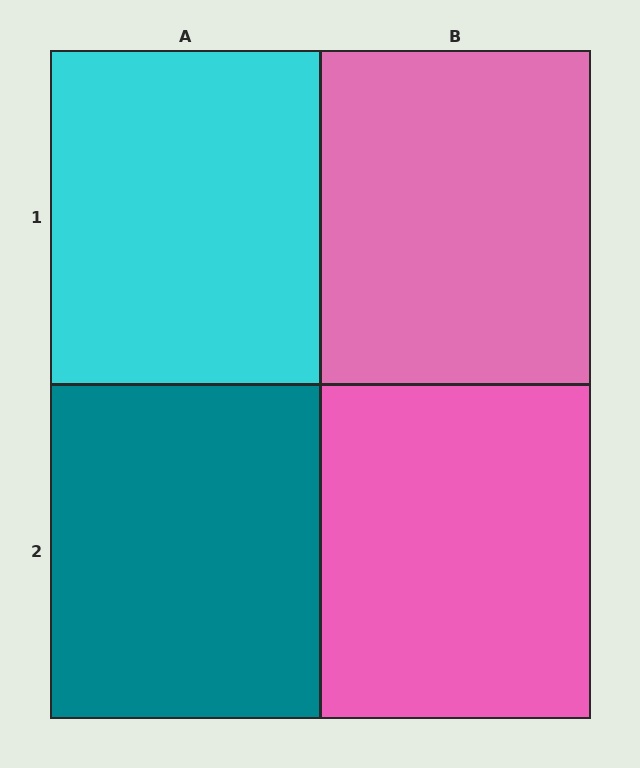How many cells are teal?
1 cell is teal.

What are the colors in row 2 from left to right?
Teal, pink.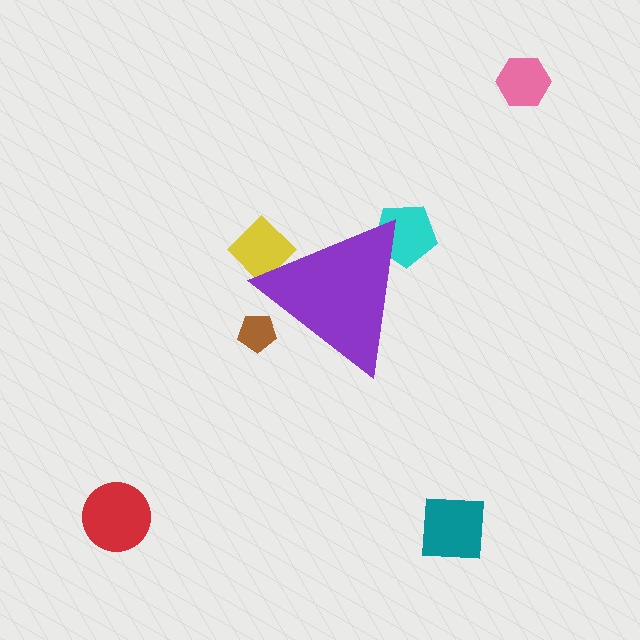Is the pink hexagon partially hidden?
No, the pink hexagon is fully visible.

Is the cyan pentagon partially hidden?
Yes, the cyan pentagon is partially hidden behind the purple triangle.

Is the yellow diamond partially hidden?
Yes, the yellow diamond is partially hidden behind the purple triangle.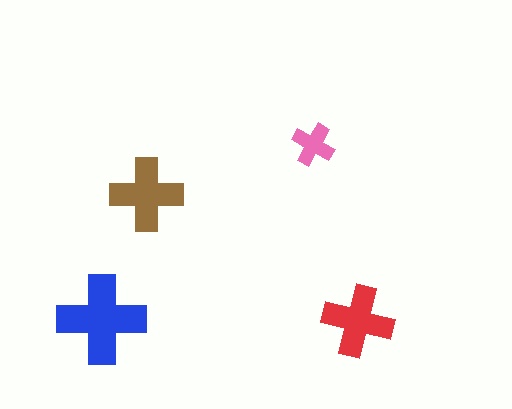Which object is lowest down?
The red cross is bottommost.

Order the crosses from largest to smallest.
the blue one, the brown one, the red one, the pink one.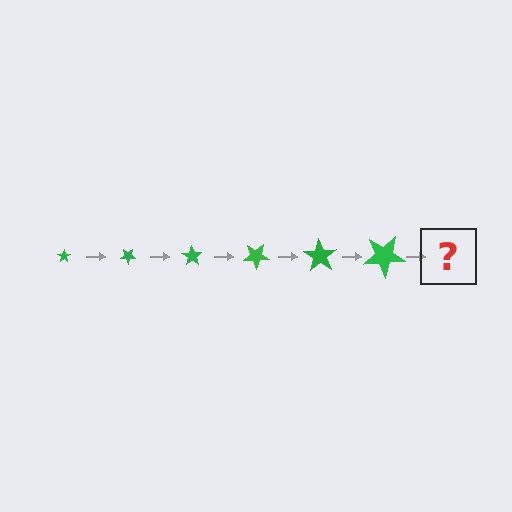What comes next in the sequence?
The next element should be a star, larger than the previous one and rotated 210 degrees from the start.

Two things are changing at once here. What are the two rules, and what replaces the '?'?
The two rules are that the star grows larger each step and it rotates 35 degrees each step. The '?' should be a star, larger than the previous one and rotated 210 degrees from the start.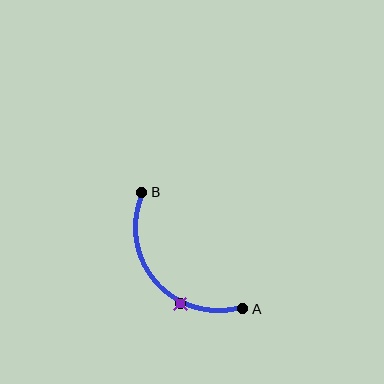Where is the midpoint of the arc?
The arc midpoint is the point on the curve farthest from the straight line joining A and B. It sits below and to the left of that line.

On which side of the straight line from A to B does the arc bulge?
The arc bulges below and to the left of the straight line connecting A and B.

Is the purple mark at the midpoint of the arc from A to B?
No. The purple mark lies on the arc but is closer to endpoint A. The arc midpoint would be at the point on the curve equidistant along the arc from both A and B.